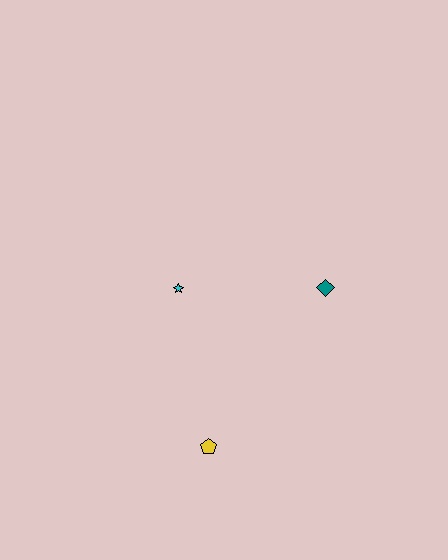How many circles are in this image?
There are no circles.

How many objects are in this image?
There are 3 objects.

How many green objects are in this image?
There are no green objects.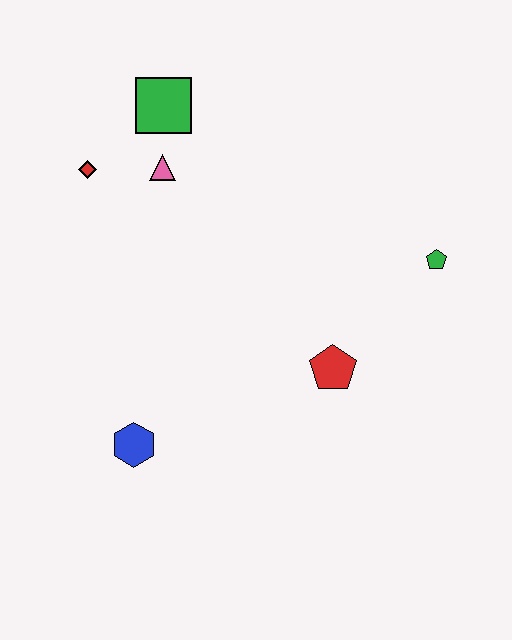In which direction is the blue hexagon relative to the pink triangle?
The blue hexagon is below the pink triangle.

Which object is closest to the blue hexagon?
The red pentagon is closest to the blue hexagon.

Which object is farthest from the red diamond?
The green pentagon is farthest from the red diamond.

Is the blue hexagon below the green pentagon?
Yes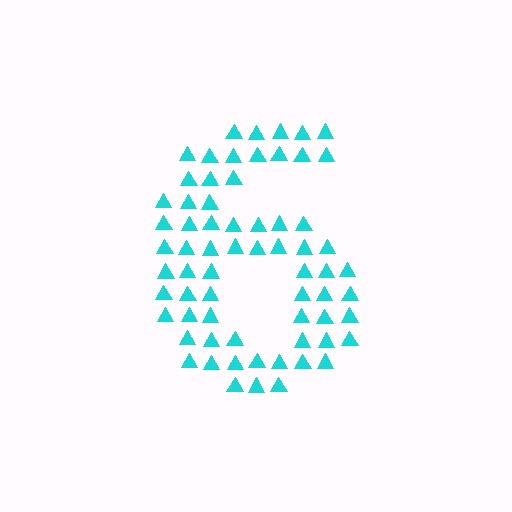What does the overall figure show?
The overall figure shows the digit 6.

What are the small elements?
The small elements are triangles.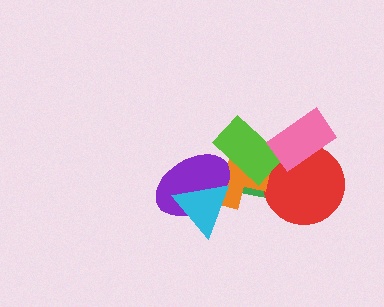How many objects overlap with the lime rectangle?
3 objects overlap with the lime rectangle.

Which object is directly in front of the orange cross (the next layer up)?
The purple ellipse is directly in front of the orange cross.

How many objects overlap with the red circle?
2 objects overlap with the red circle.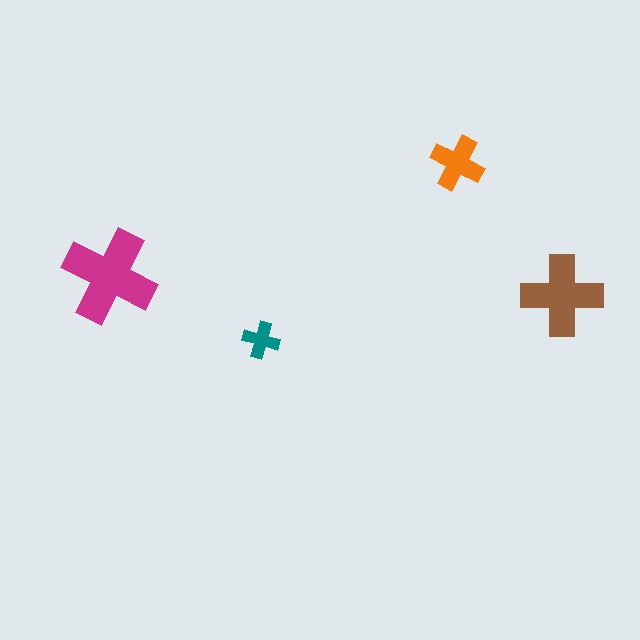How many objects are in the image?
There are 4 objects in the image.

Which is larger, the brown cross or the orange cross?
The brown one.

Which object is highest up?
The orange cross is topmost.